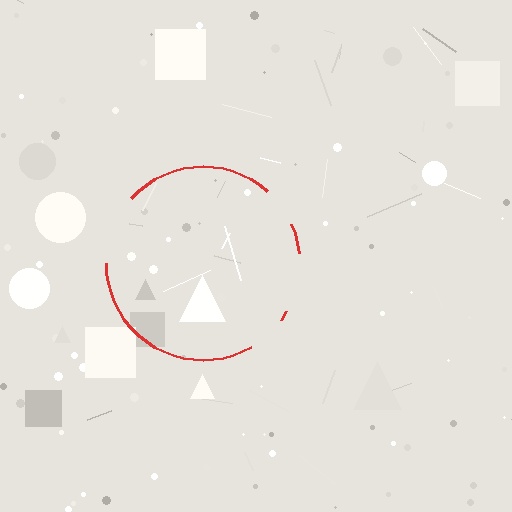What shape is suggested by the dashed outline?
The dashed outline suggests a circle.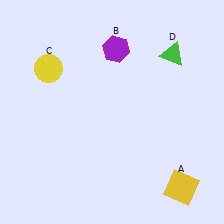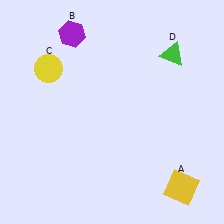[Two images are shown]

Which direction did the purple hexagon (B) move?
The purple hexagon (B) moved left.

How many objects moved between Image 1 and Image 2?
1 object moved between the two images.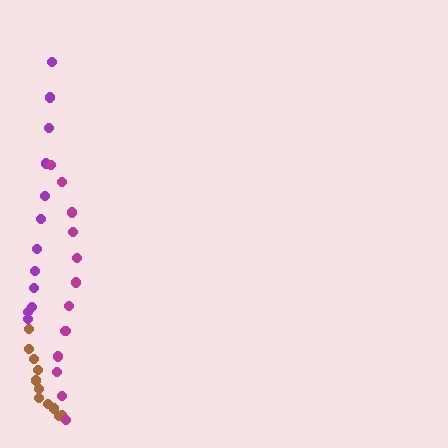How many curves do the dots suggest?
There are 3 distinct paths.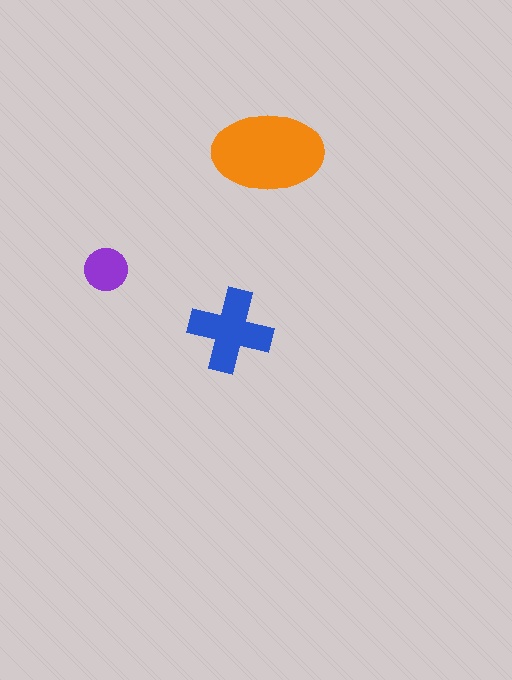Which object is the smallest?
The purple circle.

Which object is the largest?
The orange ellipse.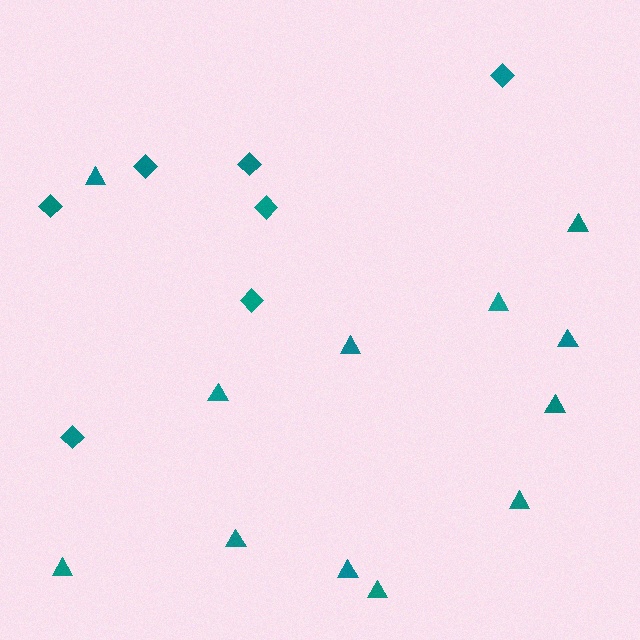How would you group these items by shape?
There are 2 groups: one group of diamonds (7) and one group of triangles (12).